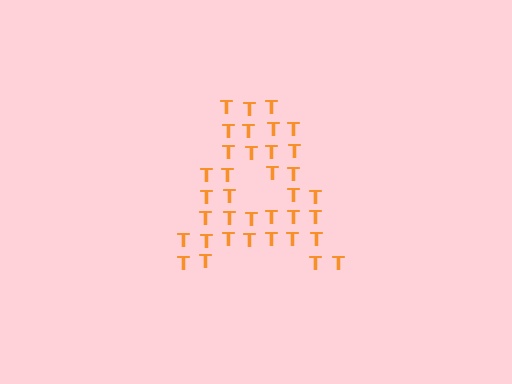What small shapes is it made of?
It is made of small letter T's.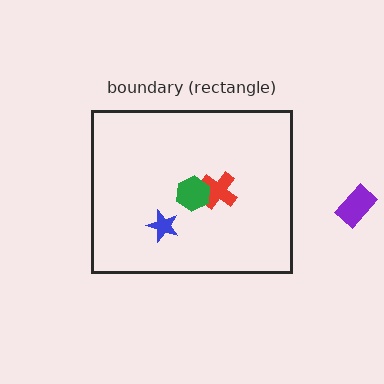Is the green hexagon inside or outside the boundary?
Inside.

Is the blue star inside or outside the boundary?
Inside.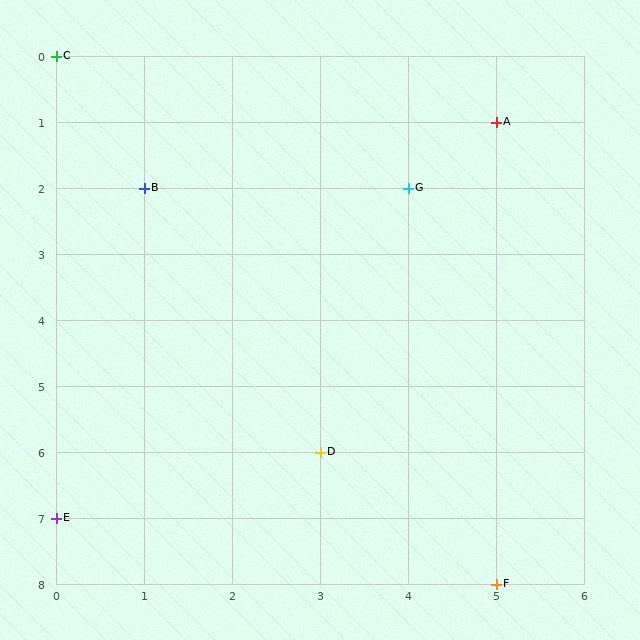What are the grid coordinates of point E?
Point E is at grid coordinates (0, 7).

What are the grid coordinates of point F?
Point F is at grid coordinates (5, 8).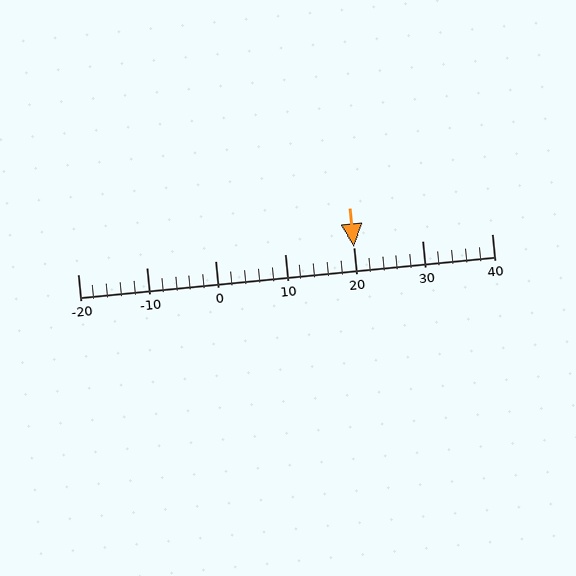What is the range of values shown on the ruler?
The ruler shows values from -20 to 40.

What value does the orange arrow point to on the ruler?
The orange arrow points to approximately 20.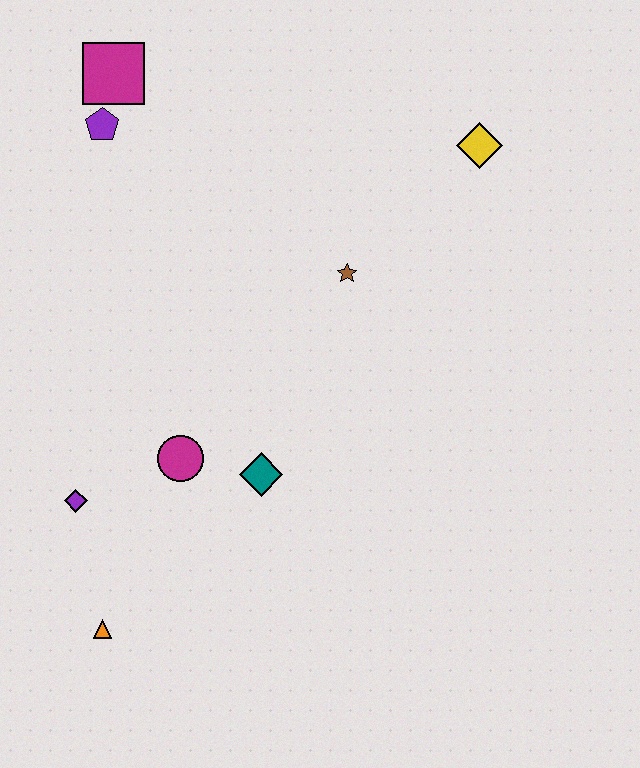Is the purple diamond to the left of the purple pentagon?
Yes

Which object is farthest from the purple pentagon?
The orange triangle is farthest from the purple pentagon.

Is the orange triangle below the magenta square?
Yes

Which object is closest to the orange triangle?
The purple diamond is closest to the orange triangle.